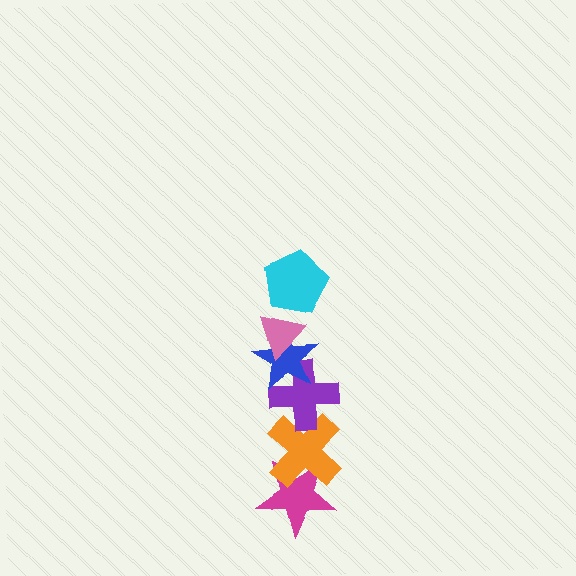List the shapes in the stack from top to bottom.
From top to bottom: the cyan pentagon, the pink triangle, the blue star, the purple cross, the orange cross, the magenta star.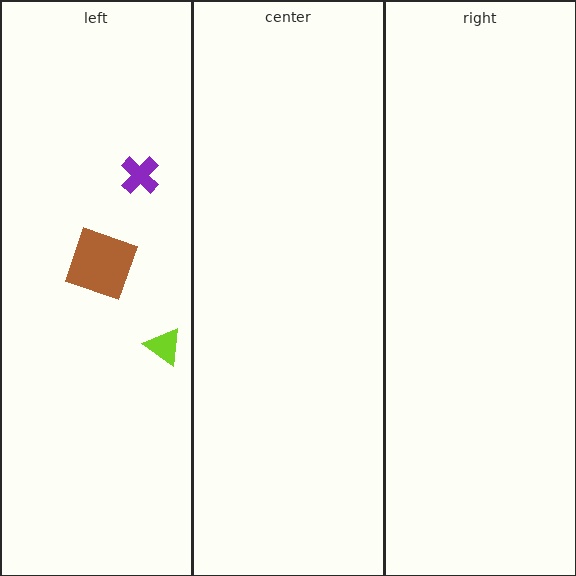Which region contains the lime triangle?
The left region.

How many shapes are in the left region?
3.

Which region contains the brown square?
The left region.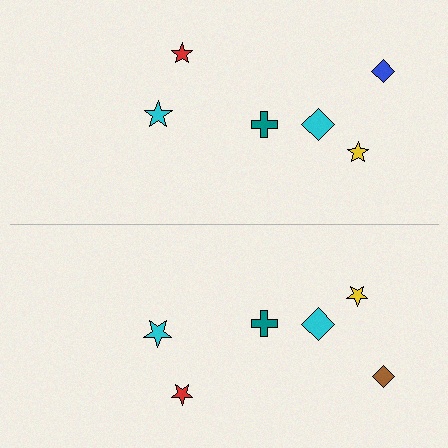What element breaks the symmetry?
The brown diamond on the bottom side breaks the symmetry — its mirror counterpart is blue.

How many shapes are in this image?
There are 12 shapes in this image.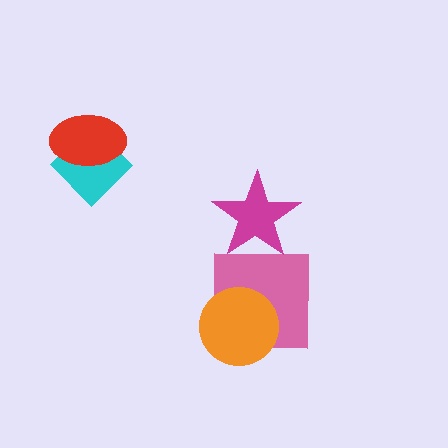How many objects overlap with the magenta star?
0 objects overlap with the magenta star.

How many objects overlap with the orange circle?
1 object overlaps with the orange circle.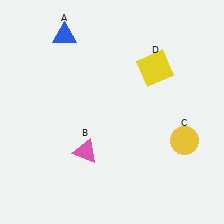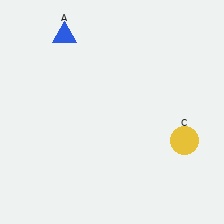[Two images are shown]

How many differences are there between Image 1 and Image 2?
There are 2 differences between the two images.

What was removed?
The yellow square (D), the pink triangle (B) were removed in Image 2.